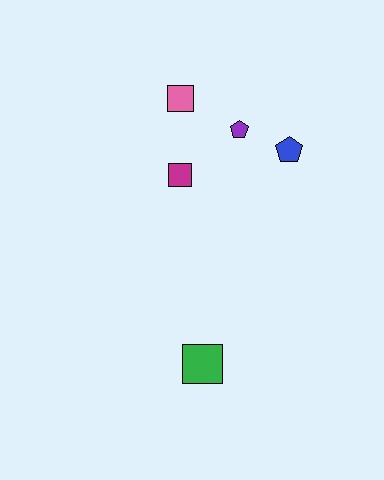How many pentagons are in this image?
There are 2 pentagons.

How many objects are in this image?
There are 5 objects.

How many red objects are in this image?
There are no red objects.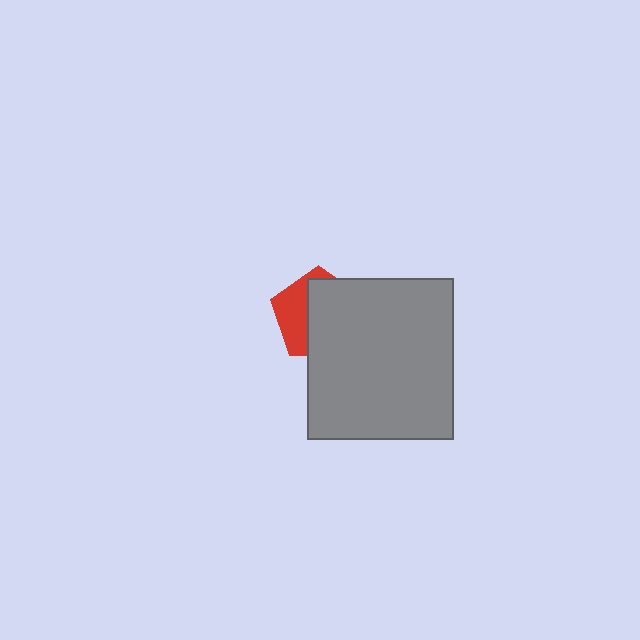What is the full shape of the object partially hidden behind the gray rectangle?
The partially hidden object is a red pentagon.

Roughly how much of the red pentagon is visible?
A small part of it is visible (roughly 38%).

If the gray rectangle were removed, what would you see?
You would see the complete red pentagon.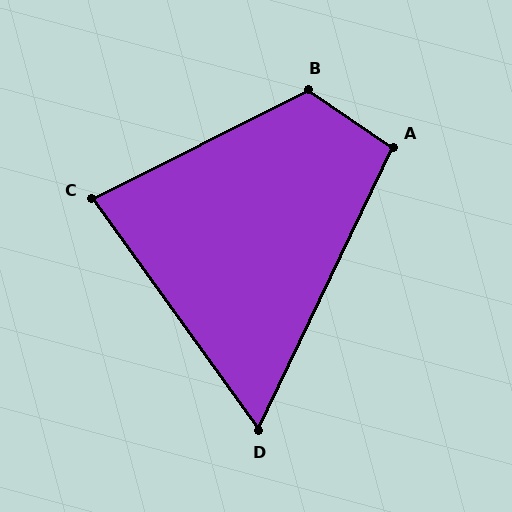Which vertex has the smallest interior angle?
D, at approximately 61 degrees.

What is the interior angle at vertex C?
Approximately 81 degrees (acute).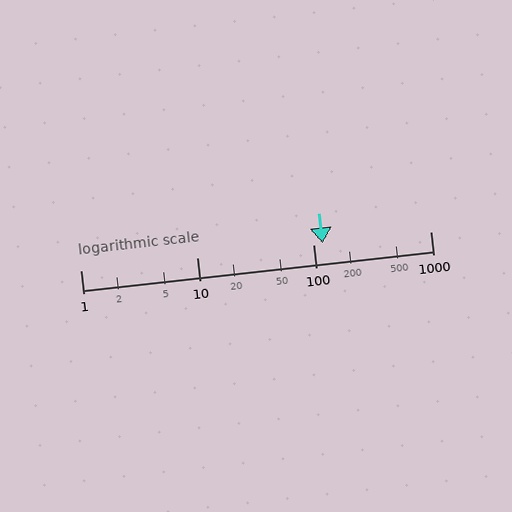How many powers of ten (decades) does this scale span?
The scale spans 3 decades, from 1 to 1000.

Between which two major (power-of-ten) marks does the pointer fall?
The pointer is between 100 and 1000.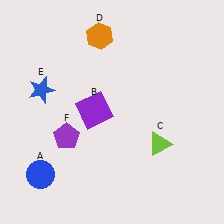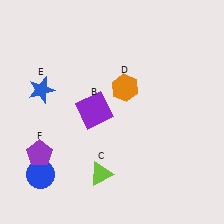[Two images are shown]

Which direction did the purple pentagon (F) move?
The purple pentagon (F) moved left.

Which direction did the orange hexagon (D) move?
The orange hexagon (D) moved down.